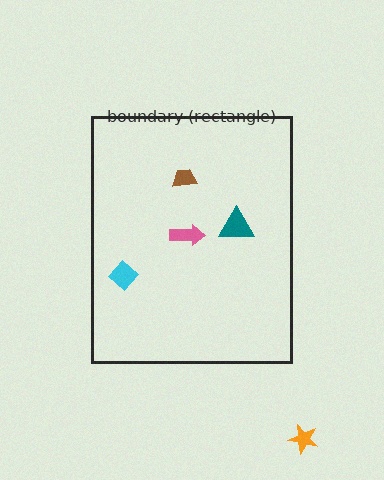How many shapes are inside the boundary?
4 inside, 1 outside.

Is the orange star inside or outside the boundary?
Outside.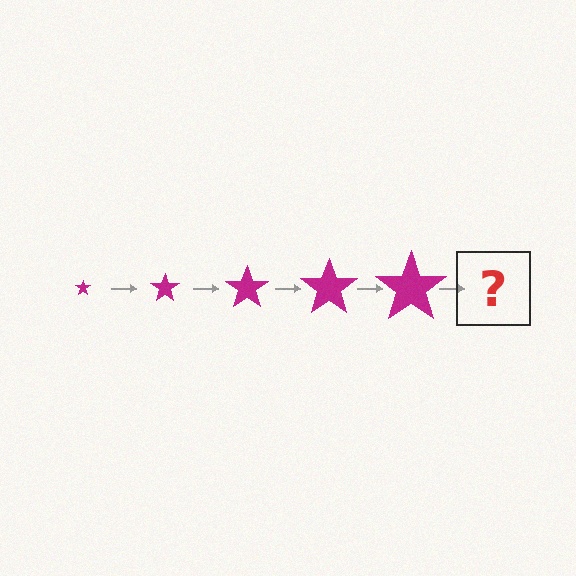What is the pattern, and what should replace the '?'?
The pattern is that the star gets progressively larger each step. The '?' should be a magenta star, larger than the previous one.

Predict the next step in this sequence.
The next step is a magenta star, larger than the previous one.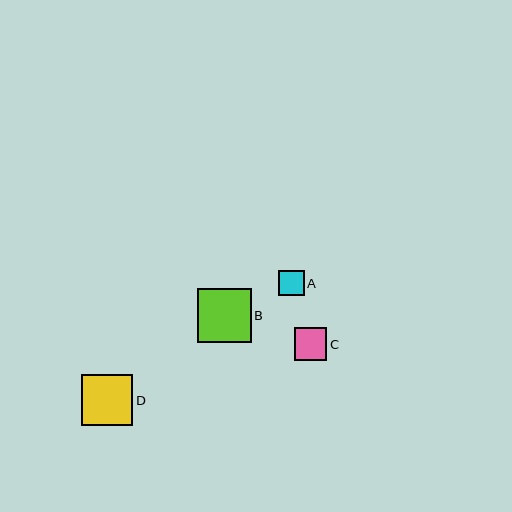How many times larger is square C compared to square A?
Square C is approximately 1.3 times the size of square A.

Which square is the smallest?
Square A is the smallest with a size of approximately 25 pixels.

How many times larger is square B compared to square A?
Square B is approximately 2.1 times the size of square A.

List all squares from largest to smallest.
From largest to smallest: B, D, C, A.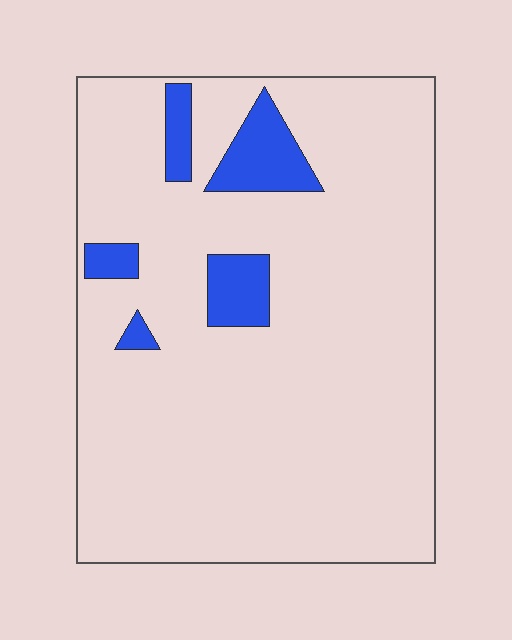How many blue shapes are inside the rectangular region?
5.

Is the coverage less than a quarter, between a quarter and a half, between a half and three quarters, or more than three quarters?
Less than a quarter.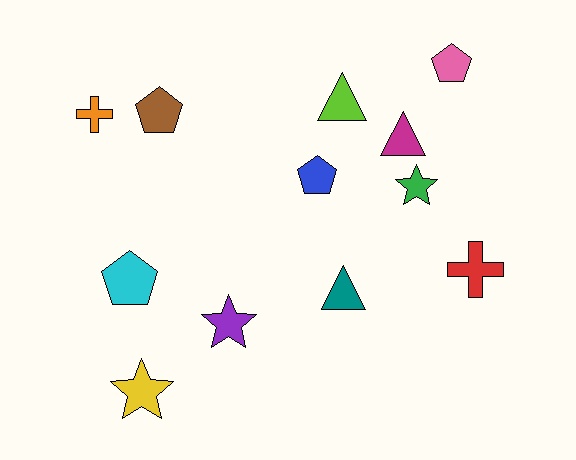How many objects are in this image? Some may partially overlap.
There are 12 objects.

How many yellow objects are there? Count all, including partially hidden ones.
There is 1 yellow object.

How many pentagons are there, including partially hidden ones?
There are 4 pentagons.